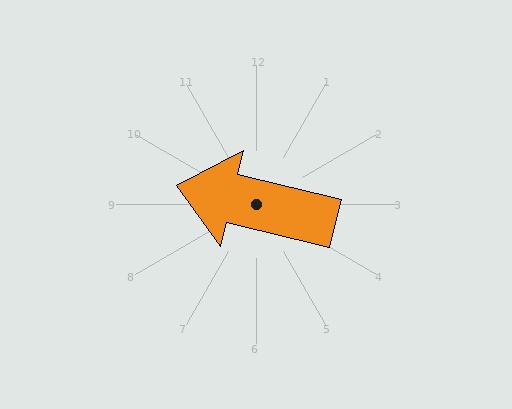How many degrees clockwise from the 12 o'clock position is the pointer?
Approximately 283 degrees.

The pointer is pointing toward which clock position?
Roughly 9 o'clock.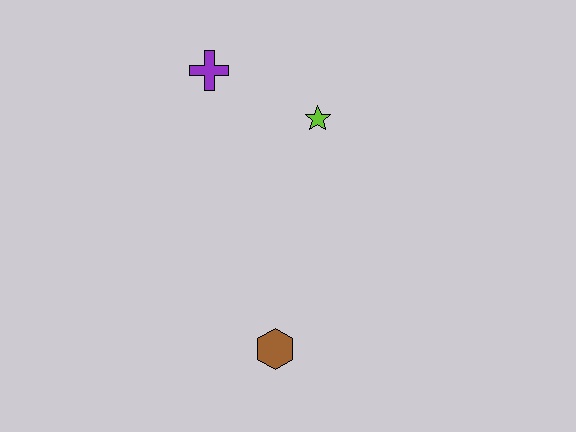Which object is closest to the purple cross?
The lime star is closest to the purple cross.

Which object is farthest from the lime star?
The brown hexagon is farthest from the lime star.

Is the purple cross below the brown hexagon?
No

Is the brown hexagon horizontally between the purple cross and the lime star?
Yes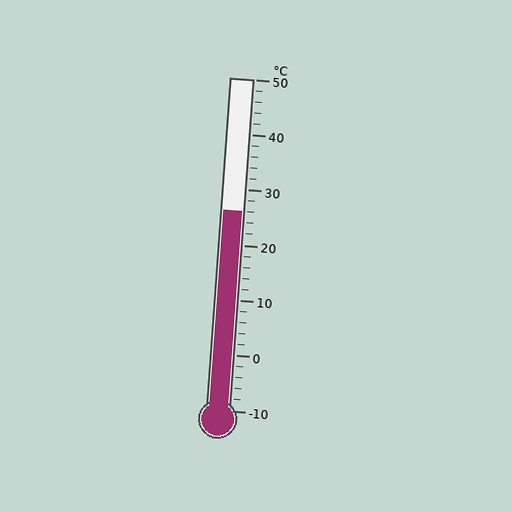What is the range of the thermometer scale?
The thermometer scale ranges from -10°C to 50°C.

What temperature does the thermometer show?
The thermometer shows approximately 26°C.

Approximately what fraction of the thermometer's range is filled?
The thermometer is filled to approximately 60% of its range.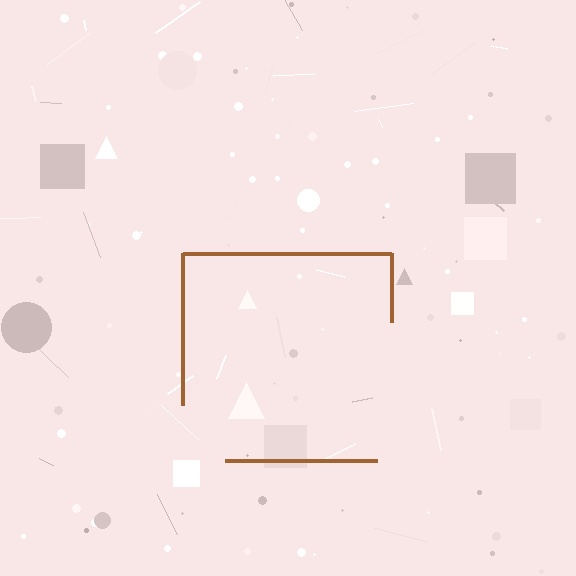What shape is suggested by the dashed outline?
The dashed outline suggests a square.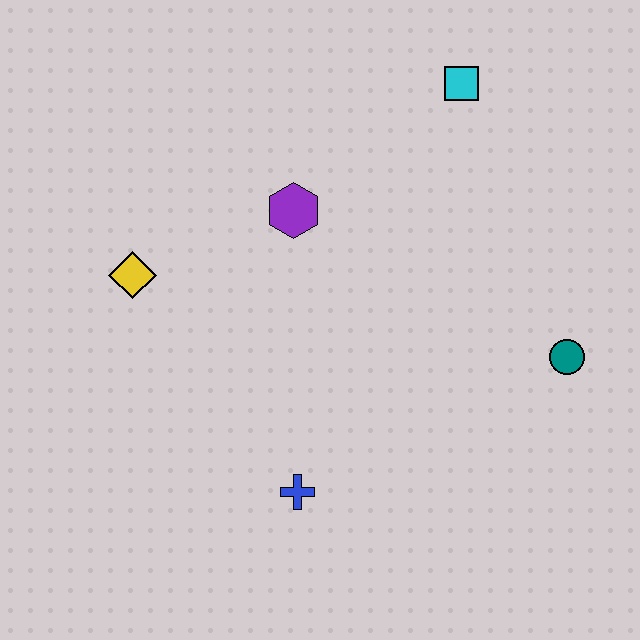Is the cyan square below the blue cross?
No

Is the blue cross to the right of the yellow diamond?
Yes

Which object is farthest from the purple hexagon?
The teal circle is farthest from the purple hexagon.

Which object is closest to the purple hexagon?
The yellow diamond is closest to the purple hexagon.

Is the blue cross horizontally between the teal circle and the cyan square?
No